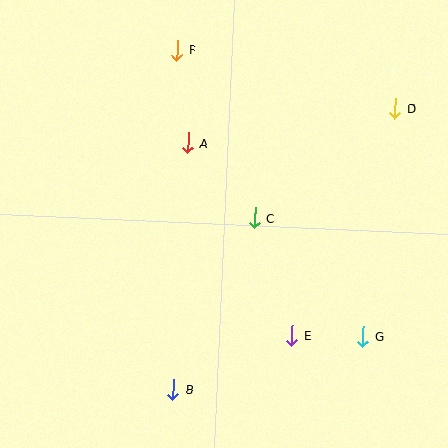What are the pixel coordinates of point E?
Point E is at (292, 335).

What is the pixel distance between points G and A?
The distance between G and A is 261 pixels.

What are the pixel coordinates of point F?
Point F is at (177, 50).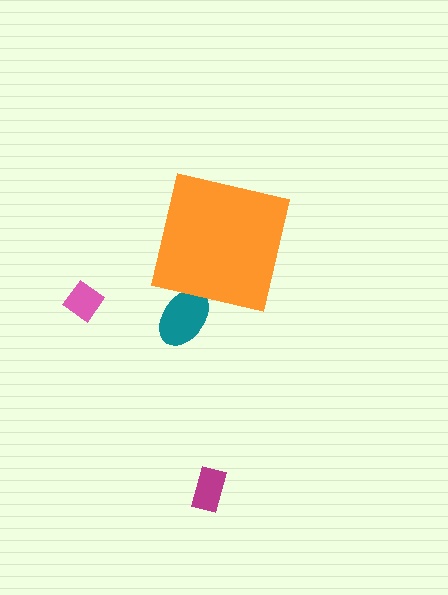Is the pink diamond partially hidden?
No, the pink diamond is fully visible.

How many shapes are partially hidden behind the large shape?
1 shape is partially hidden.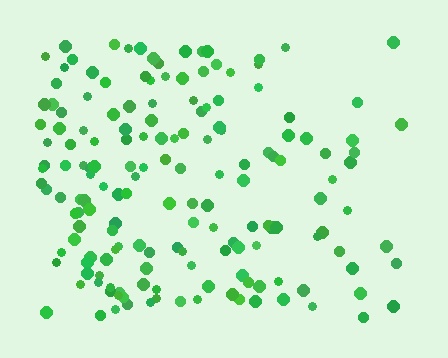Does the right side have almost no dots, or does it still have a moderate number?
Still a moderate number, just noticeably fewer than the left.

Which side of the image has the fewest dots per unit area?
The right.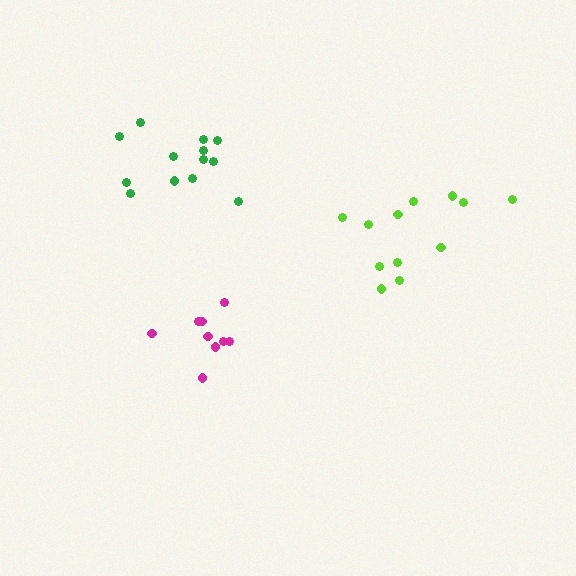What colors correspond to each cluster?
The clusters are colored: lime, magenta, green.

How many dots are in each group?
Group 1: 12 dots, Group 2: 9 dots, Group 3: 13 dots (34 total).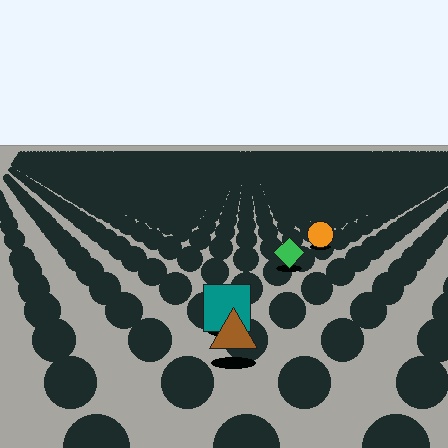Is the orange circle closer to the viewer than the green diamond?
No. The green diamond is closer — you can tell from the texture gradient: the ground texture is coarser near it.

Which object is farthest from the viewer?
The orange circle is farthest from the viewer. It appears smaller and the ground texture around it is denser.